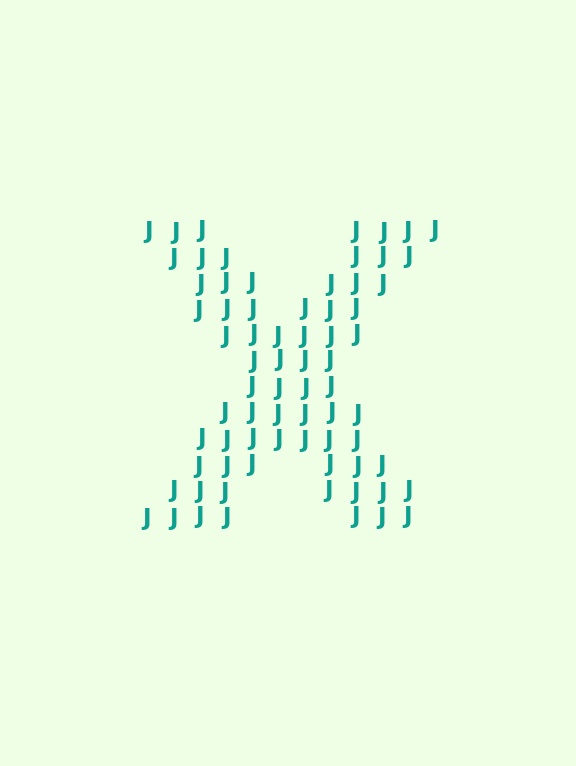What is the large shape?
The large shape is the letter X.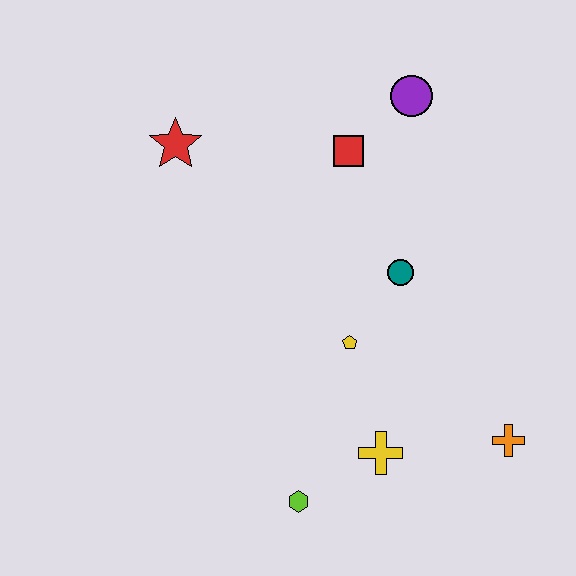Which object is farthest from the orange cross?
The red star is farthest from the orange cross.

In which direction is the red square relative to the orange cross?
The red square is above the orange cross.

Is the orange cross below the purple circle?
Yes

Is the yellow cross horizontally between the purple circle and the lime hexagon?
Yes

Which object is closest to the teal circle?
The yellow pentagon is closest to the teal circle.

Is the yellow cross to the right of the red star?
Yes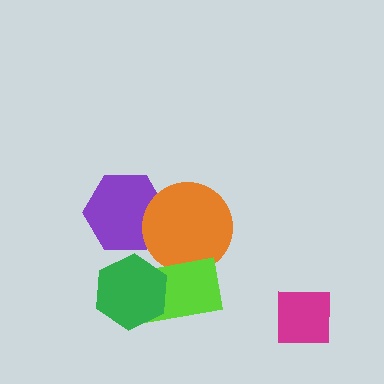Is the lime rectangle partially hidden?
Yes, it is partially covered by another shape.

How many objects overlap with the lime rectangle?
2 objects overlap with the lime rectangle.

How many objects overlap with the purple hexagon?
1 object overlaps with the purple hexagon.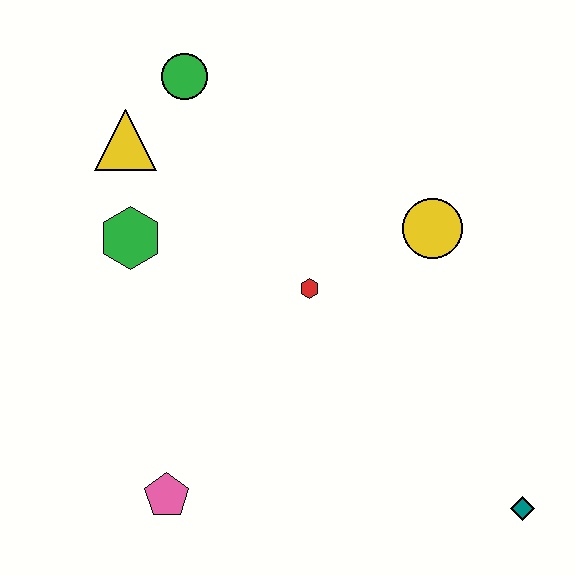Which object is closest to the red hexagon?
The yellow circle is closest to the red hexagon.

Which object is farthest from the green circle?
The teal diamond is farthest from the green circle.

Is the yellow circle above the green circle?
No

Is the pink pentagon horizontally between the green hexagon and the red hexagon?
Yes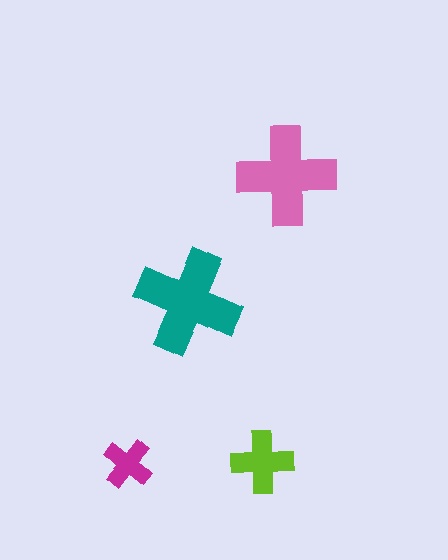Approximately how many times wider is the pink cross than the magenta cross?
About 2 times wider.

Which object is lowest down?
The lime cross is bottommost.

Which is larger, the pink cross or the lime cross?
The pink one.